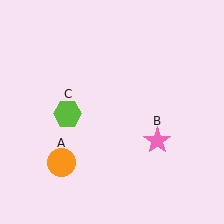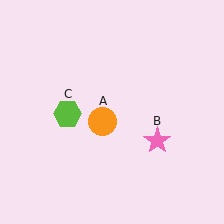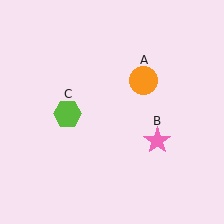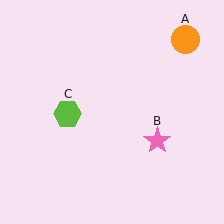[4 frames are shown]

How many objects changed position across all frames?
1 object changed position: orange circle (object A).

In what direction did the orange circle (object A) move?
The orange circle (object A) moved up and to the right.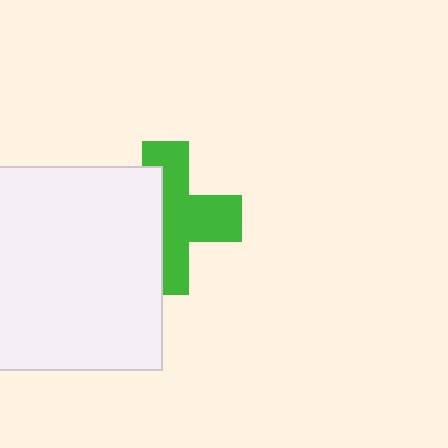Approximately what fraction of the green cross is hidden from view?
Roughly 43% of the green cross is hidden behind the white square.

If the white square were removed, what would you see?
You would see the complete green cross.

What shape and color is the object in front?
The object in front is a white square.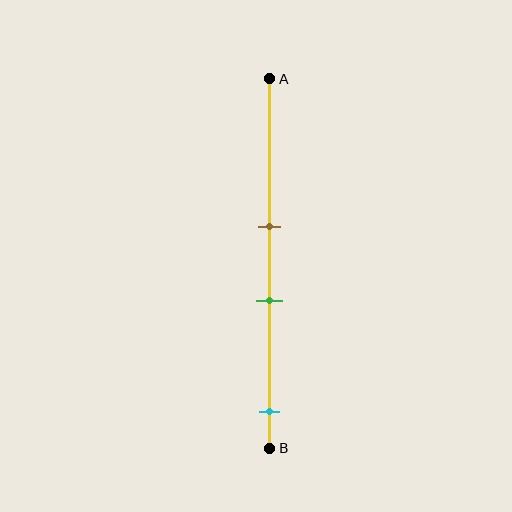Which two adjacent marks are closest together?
The brown and green marks are the closest adjacent pair.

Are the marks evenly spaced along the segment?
No, the marks are not evenly spaced.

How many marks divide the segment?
There are 3 marks dividing the segment.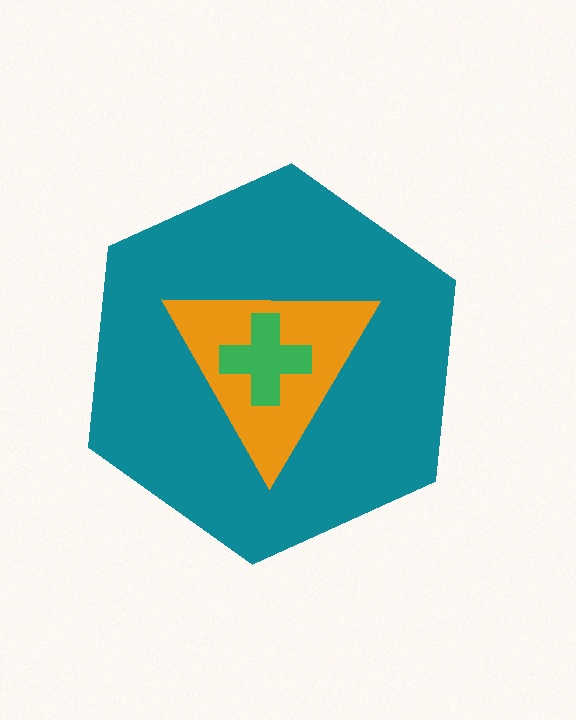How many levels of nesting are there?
3.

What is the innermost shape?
The green cross.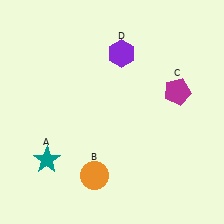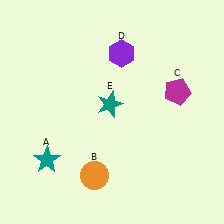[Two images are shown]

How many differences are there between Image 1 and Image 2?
There is 1 difference between the two images.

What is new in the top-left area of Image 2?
A teal star (E) was added in the top-left area of Image 2.